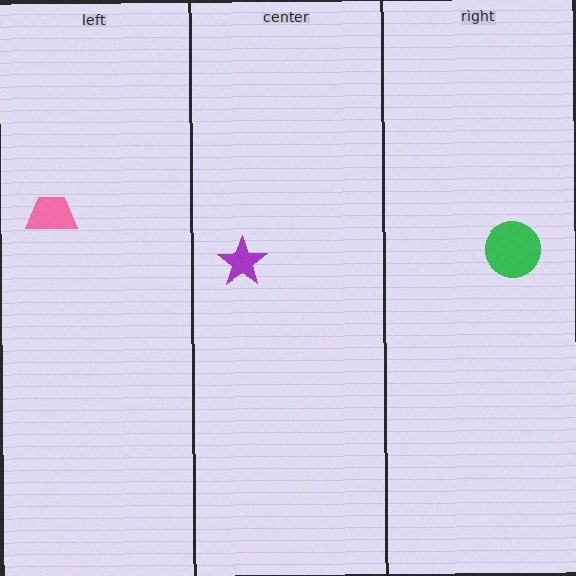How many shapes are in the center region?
1.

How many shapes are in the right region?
1.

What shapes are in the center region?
The purple star.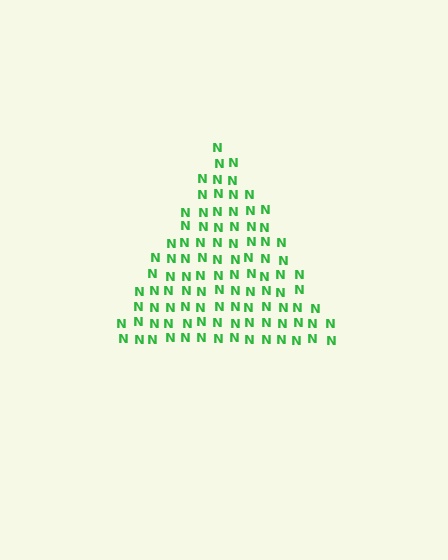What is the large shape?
The large shape is a triangle.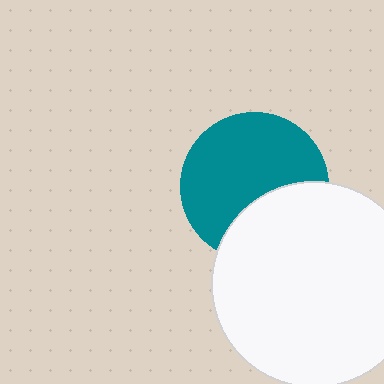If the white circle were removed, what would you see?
You would see the complete teal circle.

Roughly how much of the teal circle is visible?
Most of it is visible (roughly 67%).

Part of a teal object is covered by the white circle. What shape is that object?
It is a circle.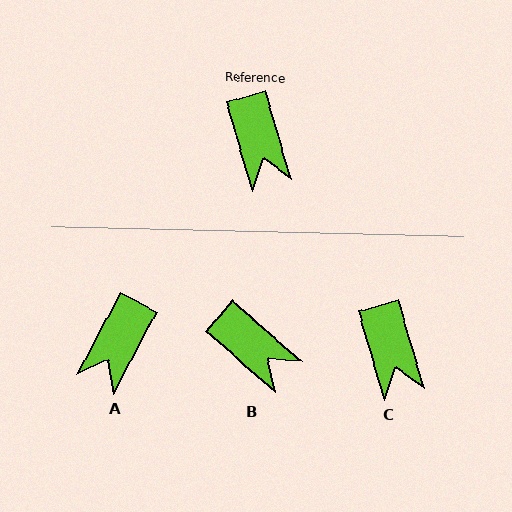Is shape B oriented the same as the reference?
No, it is off by about 32 degrees.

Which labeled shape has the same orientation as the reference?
C.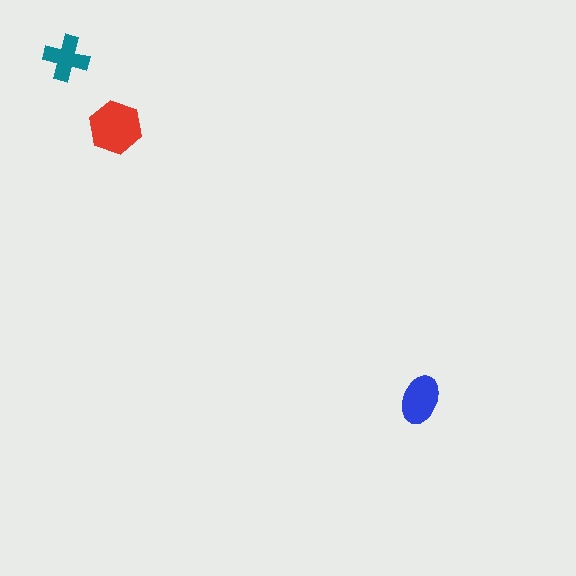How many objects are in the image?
There are 3 objects in the image.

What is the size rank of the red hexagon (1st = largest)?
1st.